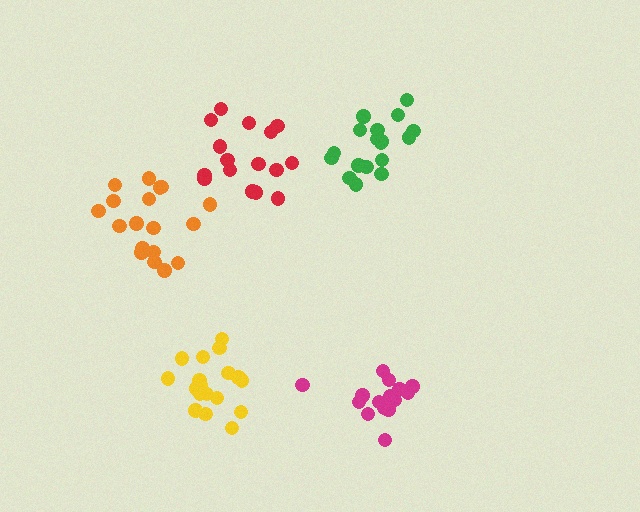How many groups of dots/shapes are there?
There are 5 groups.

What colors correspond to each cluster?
The clusters are colored: green, magenta, red, yellow, orange.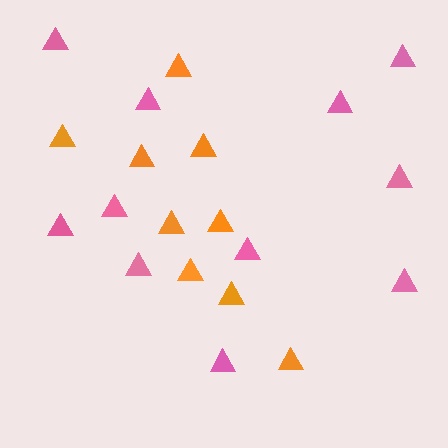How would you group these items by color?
There are 2 groups: one group of orange triangles (9) and one group of pink triangles (11).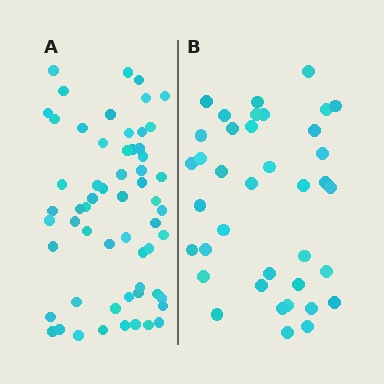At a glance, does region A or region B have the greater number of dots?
Region A (the left region) has more dots.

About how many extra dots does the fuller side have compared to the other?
Region A has approximately 20 more dots than region B.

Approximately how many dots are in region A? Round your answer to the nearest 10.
About 60 dots. (The exact count is 59, which rounds to 60.)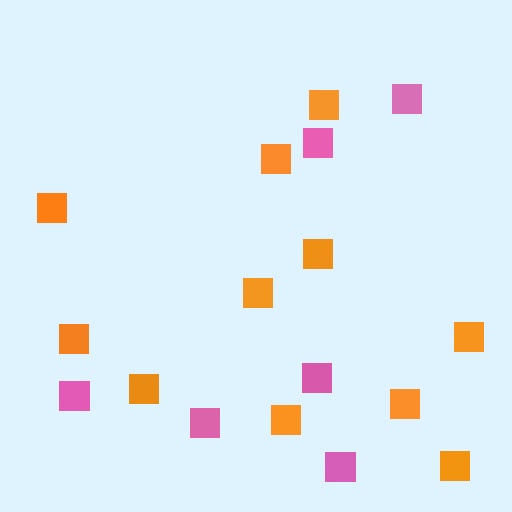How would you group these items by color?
There are 2 groups: one group of pink squares (6) and one group of orange squares (11).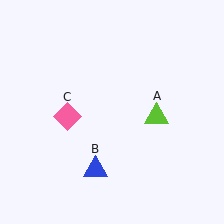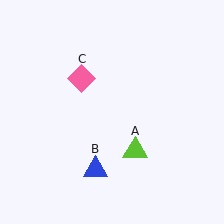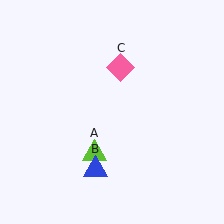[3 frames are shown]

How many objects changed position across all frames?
2 objects changed position: lime triangle (object A), pink diamond (object C).